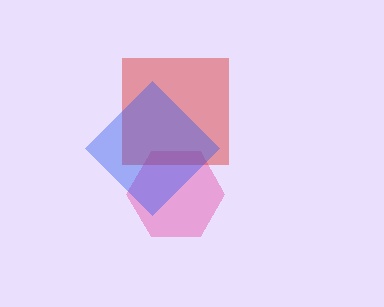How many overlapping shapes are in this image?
There are 3 overlapping shapes in the image.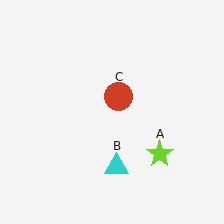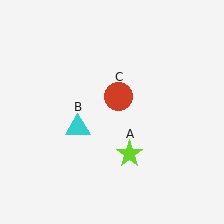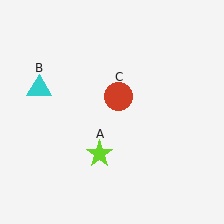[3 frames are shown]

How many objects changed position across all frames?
2 objects changed position: lime star (object A), cyan triangle (object B).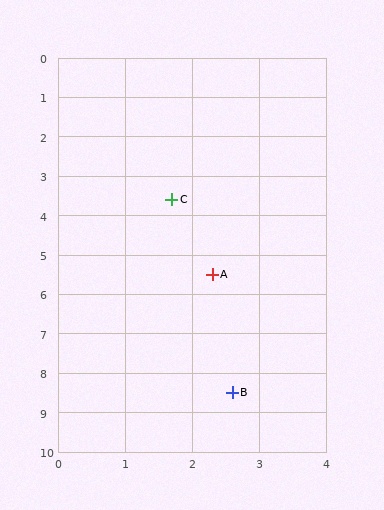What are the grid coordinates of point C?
Point C is at approximately (1.7, 3.6).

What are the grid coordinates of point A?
Point A is at approximately (2.3, 5.5).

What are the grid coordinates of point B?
Point B is at approximately (2.6, 8.5).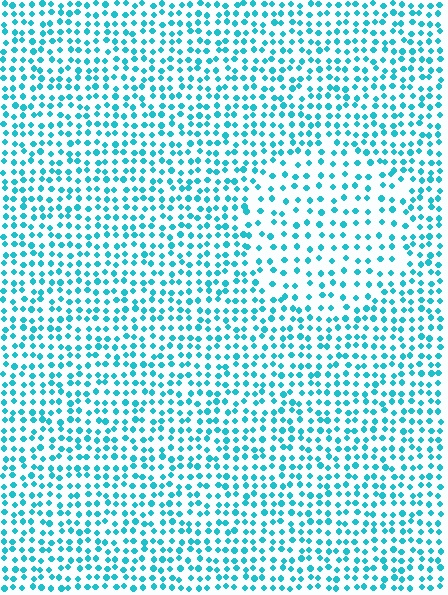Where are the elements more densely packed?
The elements are more densely packed outside the circle boundary.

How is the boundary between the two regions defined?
The boundary is defined by a change in element density (approximately 1.7x ratio). All elements are the same color, size, and shape.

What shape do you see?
I see a circle.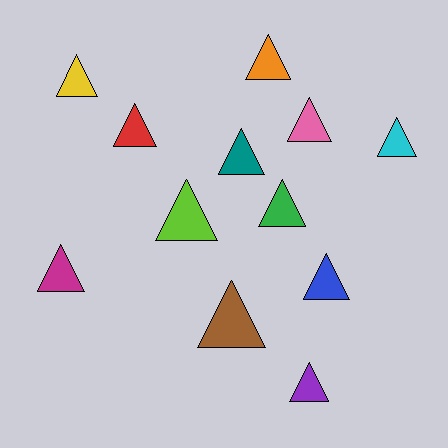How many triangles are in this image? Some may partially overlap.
There are 12 triangles.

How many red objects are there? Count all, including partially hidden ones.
There is 1 red object.